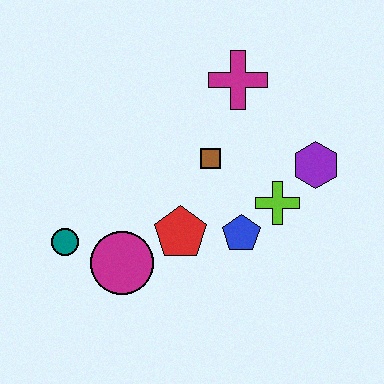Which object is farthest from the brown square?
The teal circle is farthest from the brown square.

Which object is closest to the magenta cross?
The brown square is closest to the magenta cross.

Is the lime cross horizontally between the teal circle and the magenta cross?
No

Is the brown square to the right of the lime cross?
No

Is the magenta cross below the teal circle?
No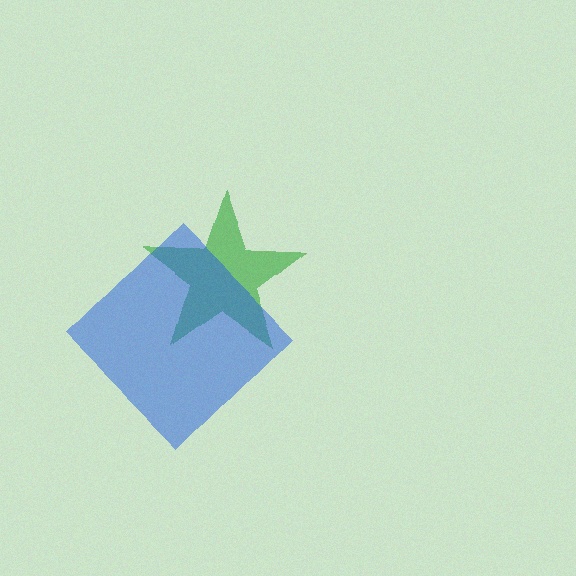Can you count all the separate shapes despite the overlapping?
Yes, there are 2 separate shapes.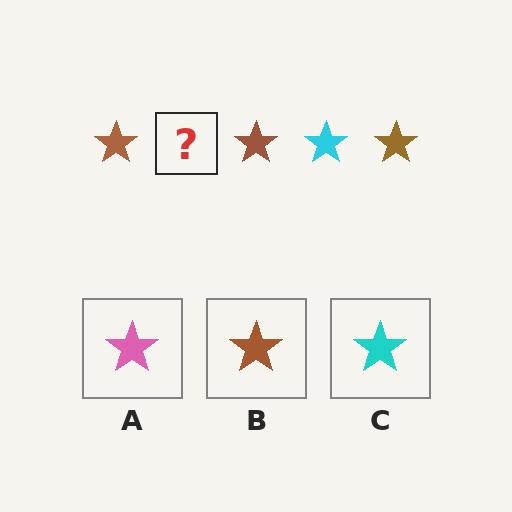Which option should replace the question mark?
Option C.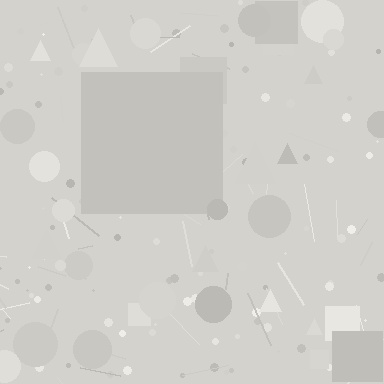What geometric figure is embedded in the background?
A square is embedded in the background.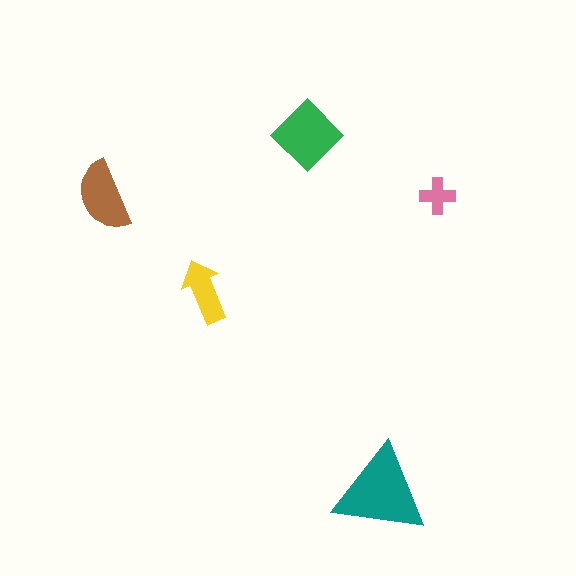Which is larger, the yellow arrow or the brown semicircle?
The brown semicircle.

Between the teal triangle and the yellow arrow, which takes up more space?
The teal triangle.